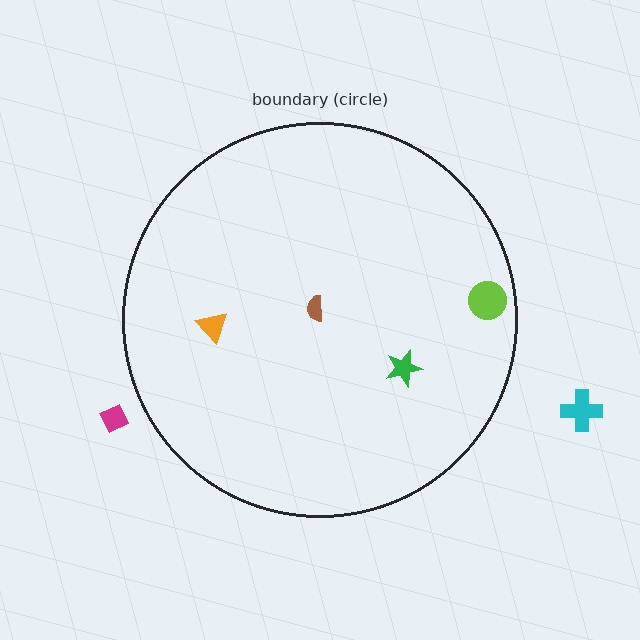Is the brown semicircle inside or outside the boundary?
Inside.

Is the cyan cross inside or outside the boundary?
Outside.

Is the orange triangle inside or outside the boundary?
Inside.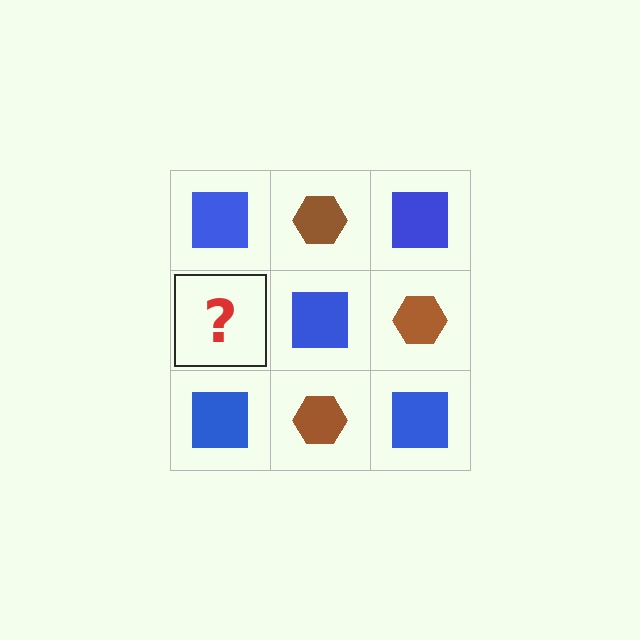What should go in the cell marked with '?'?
The missing cell should contain a brown hexagon.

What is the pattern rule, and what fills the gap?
The rule is that it alternates blue square and brown hexagon in a checkerboard pattern. The gap should be filled with a brown hexagon.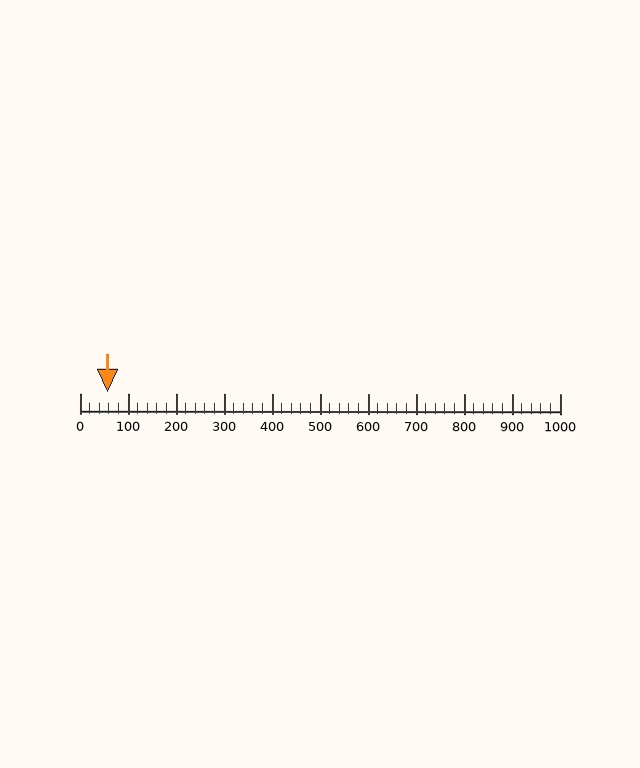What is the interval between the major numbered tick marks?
The major tick marks are spaced 100 units apart.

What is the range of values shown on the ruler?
The ruler shows values from 0 to 1000.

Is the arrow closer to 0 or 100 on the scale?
The arrow is closer to 100.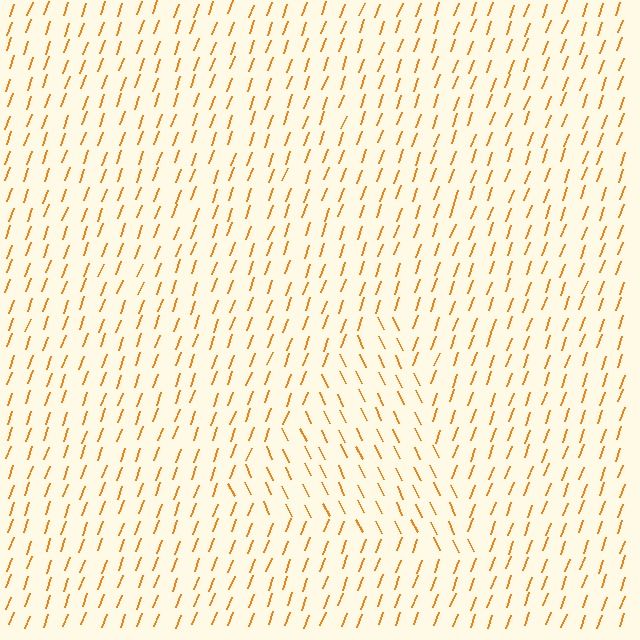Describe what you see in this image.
The image is filled with small orange line segments. A triangle region in the image has lines oriented differently from the surrounding lines, creating a visible texture boundary.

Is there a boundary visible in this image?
Yes, there is a texture boundary formed by a change in line orientation.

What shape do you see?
I see a triangle.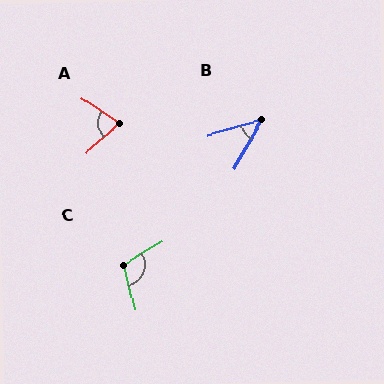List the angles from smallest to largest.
B (45°), A (75°), C (107°).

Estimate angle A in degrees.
Approximately 75 degrees.